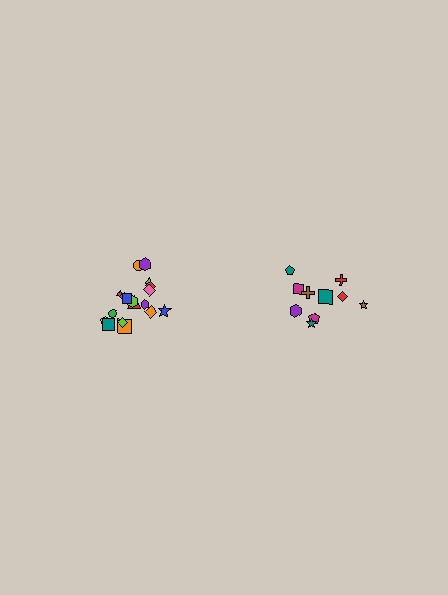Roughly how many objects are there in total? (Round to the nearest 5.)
Roughly 30 objects in total.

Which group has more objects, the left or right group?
The left group.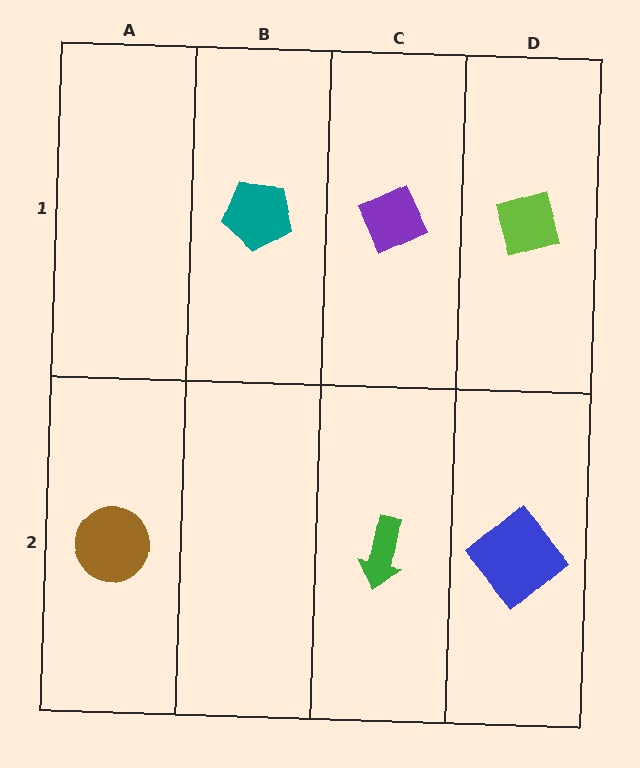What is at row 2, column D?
A blue diamond.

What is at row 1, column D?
A lime diamond.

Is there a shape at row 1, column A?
No, that cell is empty.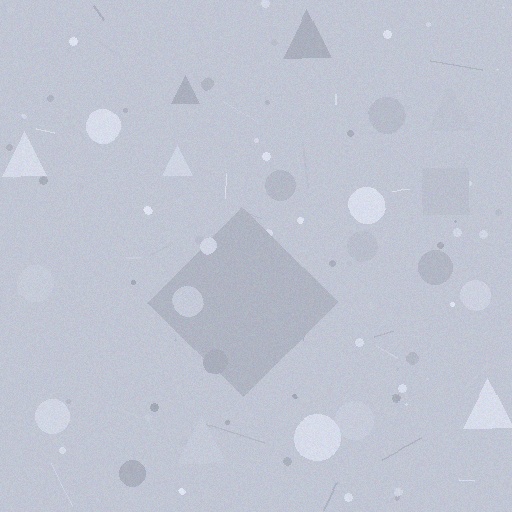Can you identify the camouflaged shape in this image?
The camouflaged shape is a diamond.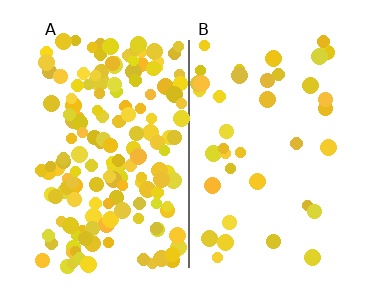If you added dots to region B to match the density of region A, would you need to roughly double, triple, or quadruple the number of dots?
Approximately quadruple.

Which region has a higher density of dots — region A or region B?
A (the left).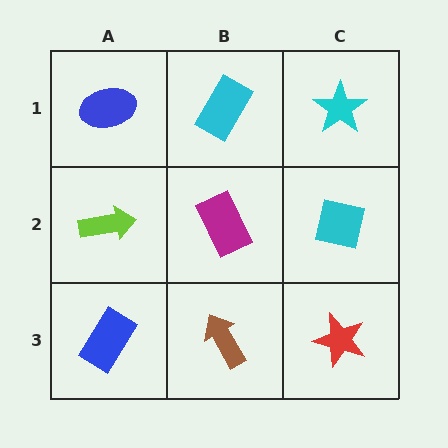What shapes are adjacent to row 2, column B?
A cyan rectangle (row 1, column B), a brown arrow (row 3, column B), a lime arrow (row 2, column A), a cyan square (row 2, column C).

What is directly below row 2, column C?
A red star.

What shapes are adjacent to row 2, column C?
A cyan star (row 1, column C), a red star (row 3, column C), a magenta rectangle (row 2, column B).